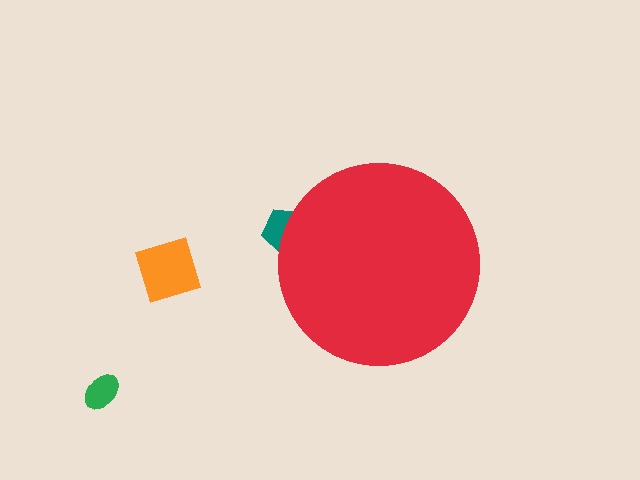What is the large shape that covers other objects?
A red circle.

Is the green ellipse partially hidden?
No, the green ellipse is fully visible.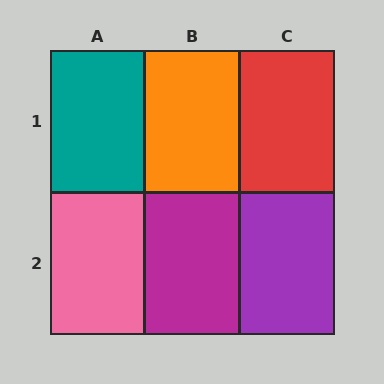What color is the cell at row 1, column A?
Teal.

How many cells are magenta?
1 cell is magenta.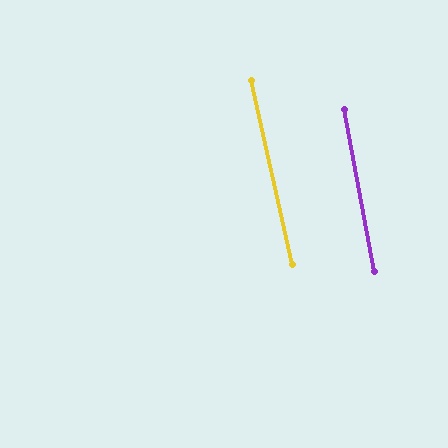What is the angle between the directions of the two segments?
Approximately 2 degrees.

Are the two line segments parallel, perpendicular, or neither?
Parallel — their directions differ by only 1.9°.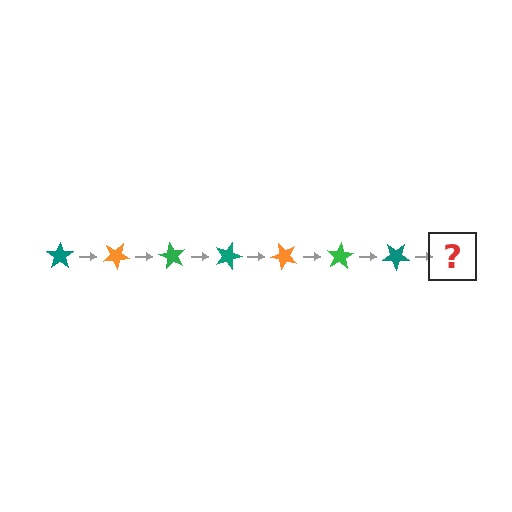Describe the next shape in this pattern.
It should be an orange star, rotated 210 degrees from the start.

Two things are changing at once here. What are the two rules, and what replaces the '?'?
The two rules are that it rotates 30 degrees each step and the color cycles through teal, orange, and green. The '?' should be an orange star, rotated 210 degrees from the start.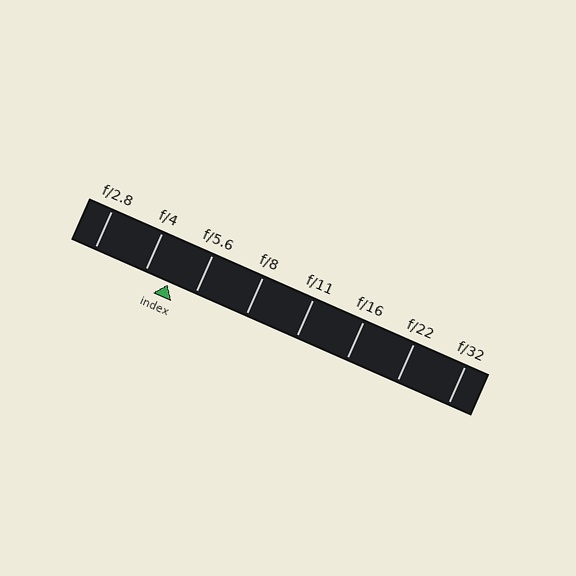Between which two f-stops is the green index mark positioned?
The index mark is between f/4 and f/5.6.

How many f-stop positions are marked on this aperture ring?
There are 8 f-stop positions marked.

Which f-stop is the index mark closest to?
The index mark is closest to f/4.